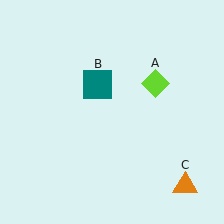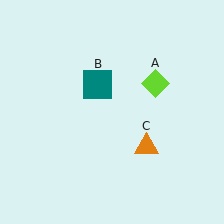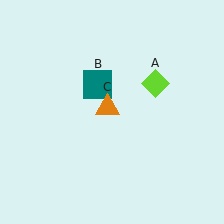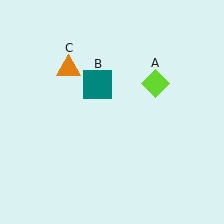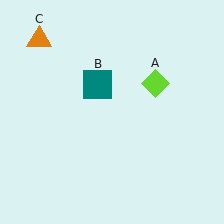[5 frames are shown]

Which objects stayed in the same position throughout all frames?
Lime diamond (object A) and teal square (object B) remained stationary.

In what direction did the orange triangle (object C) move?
The orange triangle (object C) moved up and to the left.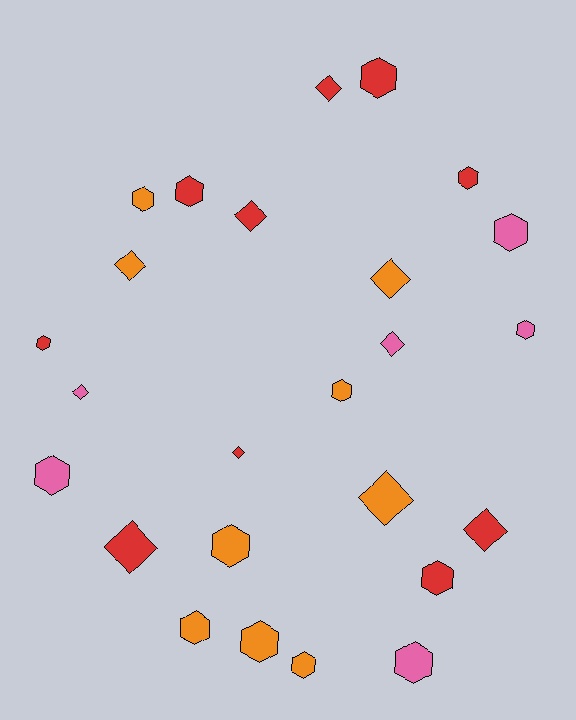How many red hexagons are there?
There are 5 red hexagons.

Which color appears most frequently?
Red, with 10 objects.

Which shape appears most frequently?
Hexagon, with 15 objects.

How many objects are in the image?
There are 25 objects.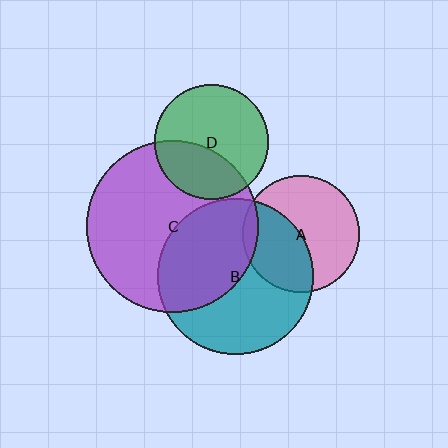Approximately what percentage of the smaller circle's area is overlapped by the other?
Approximately 5%.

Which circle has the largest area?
Circle C (purple).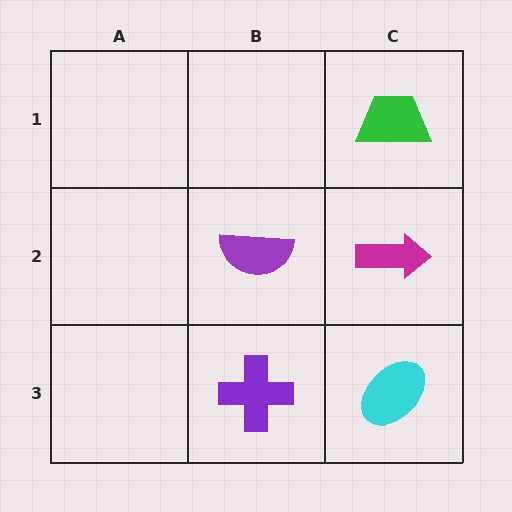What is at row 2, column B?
A purple semicircle.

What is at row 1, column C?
A green trapezoid.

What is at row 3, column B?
A purple cross.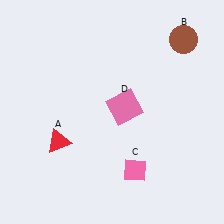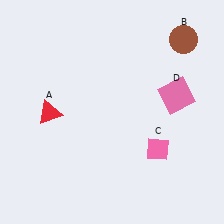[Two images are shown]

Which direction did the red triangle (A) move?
The red triangle (A) moved up.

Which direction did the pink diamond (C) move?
The pink diamond (C) moved right.